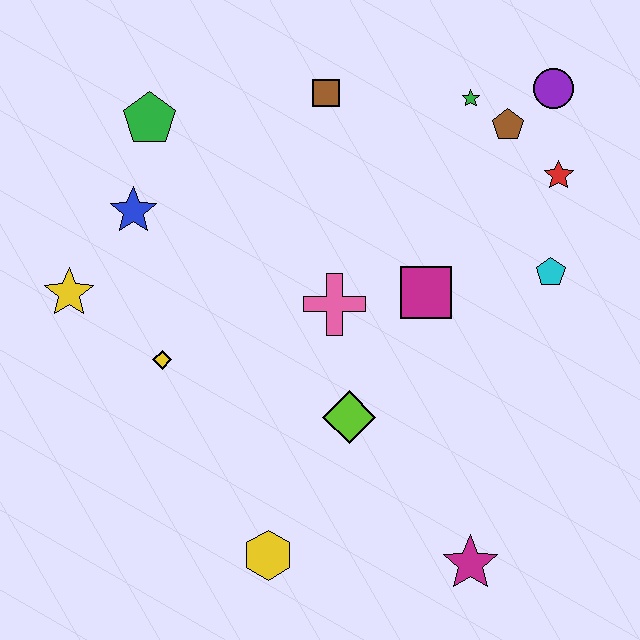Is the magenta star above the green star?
No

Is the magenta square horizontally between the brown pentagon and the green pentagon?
Yes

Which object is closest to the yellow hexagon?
The lime diamond is closest to the yellow hexagon.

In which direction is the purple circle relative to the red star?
The purple circle is above the red star.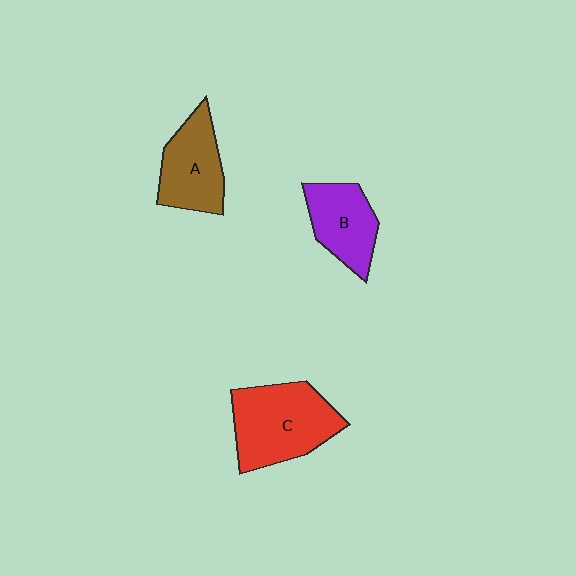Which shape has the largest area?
Shape C (red).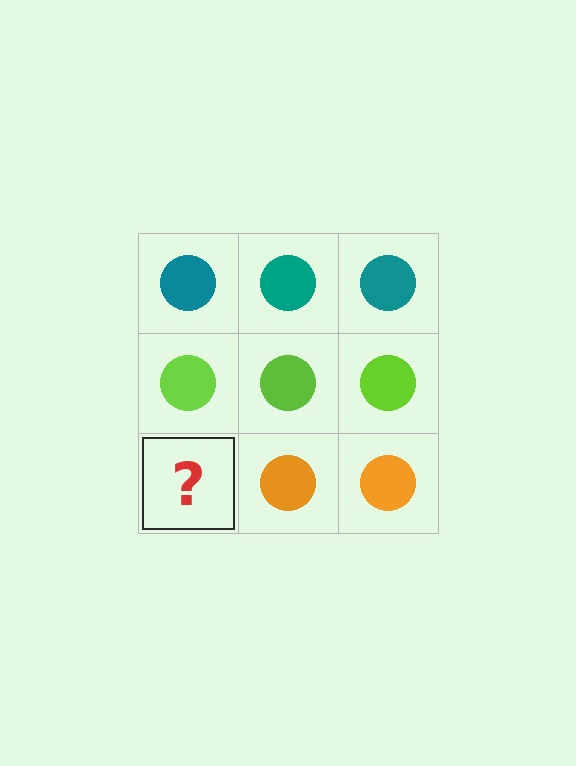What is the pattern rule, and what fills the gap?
The rule is that each row has a consistent color. The gap should be filled with an orange circle.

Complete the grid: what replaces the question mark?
The question mark should be replaced with an orange circle.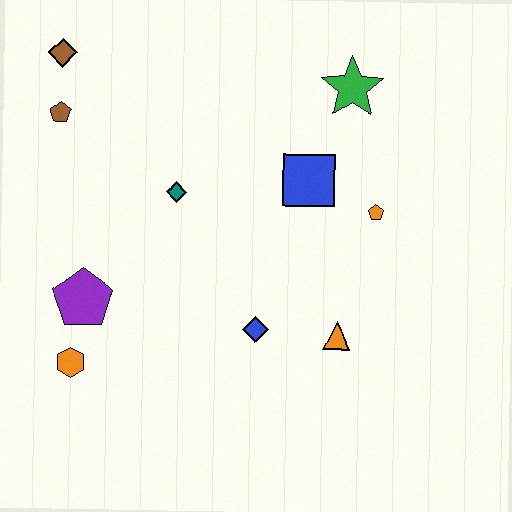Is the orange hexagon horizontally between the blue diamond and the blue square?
No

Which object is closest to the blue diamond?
The orange triangle is closest to the blue diamond.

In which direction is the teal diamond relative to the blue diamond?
The teal diamond is above the blue diamond.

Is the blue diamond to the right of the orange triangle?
No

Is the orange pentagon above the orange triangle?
Yes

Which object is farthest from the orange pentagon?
The brown diamond is farthest from the orange pentagon.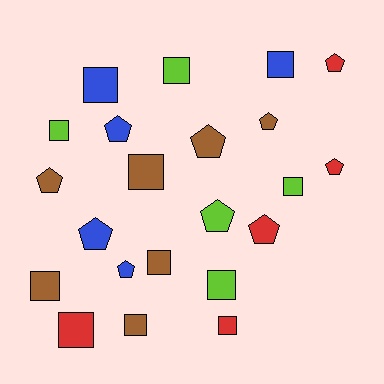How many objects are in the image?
There are 22 objects.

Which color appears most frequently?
Brown, with 7 objects.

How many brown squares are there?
There are 4 brown squares.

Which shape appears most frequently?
Square, with 12 objects.